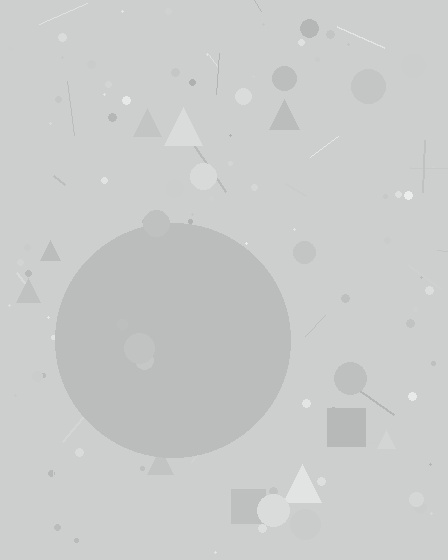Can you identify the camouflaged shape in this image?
The camouflaged shape is a circle.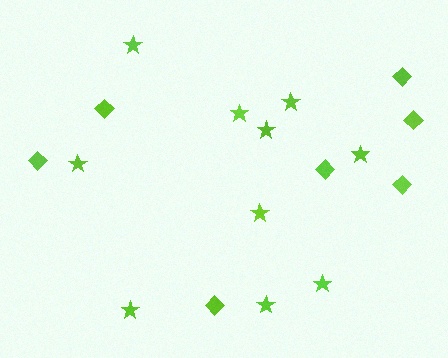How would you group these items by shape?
There are 2 groups: one group of stars (10) and one group of diamonds (7).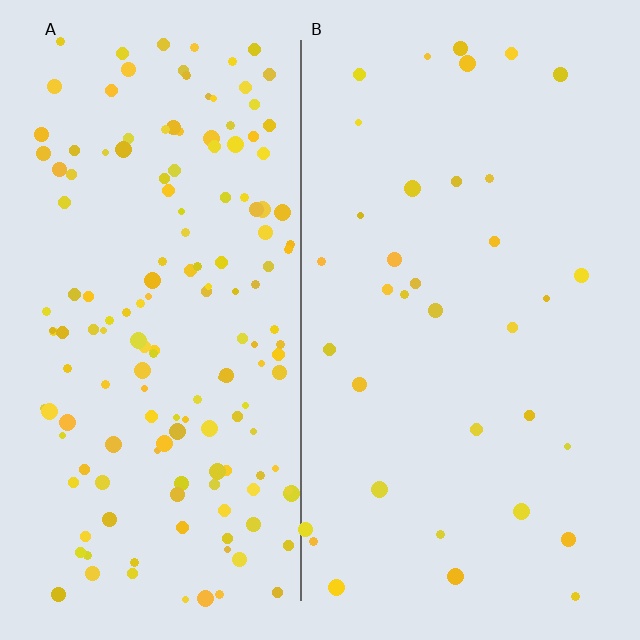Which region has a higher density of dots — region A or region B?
A (the left).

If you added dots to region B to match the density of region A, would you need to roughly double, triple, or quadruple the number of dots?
Approximately quadruple.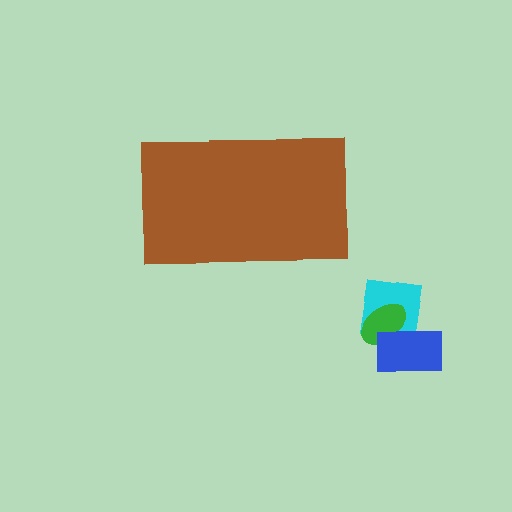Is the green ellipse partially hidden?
No, the green ellipse is fully visible.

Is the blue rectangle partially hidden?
No, the blue rectangle is fully visible.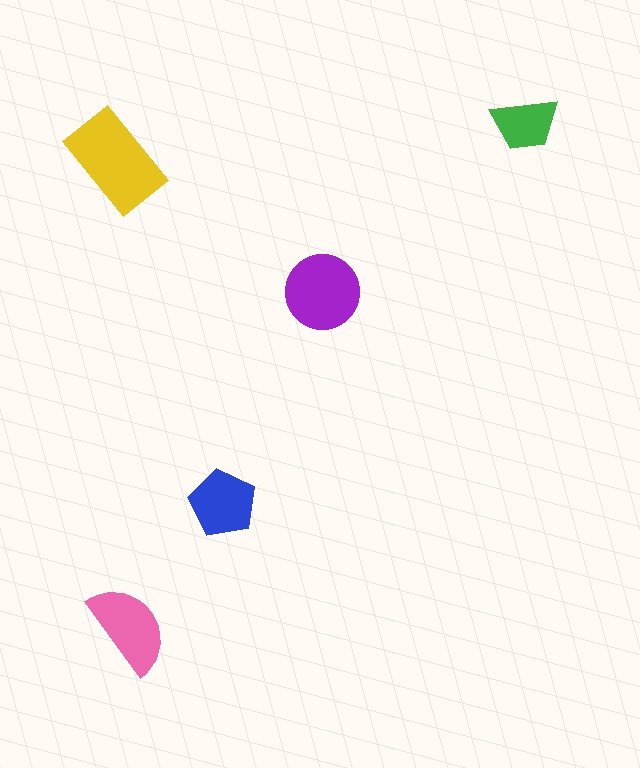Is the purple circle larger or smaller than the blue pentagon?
Larger.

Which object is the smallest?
The green trapezoid.